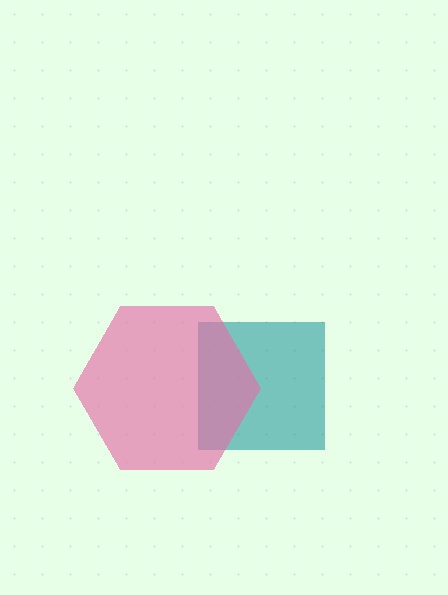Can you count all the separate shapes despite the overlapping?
Yes, there are 2 separate shapes.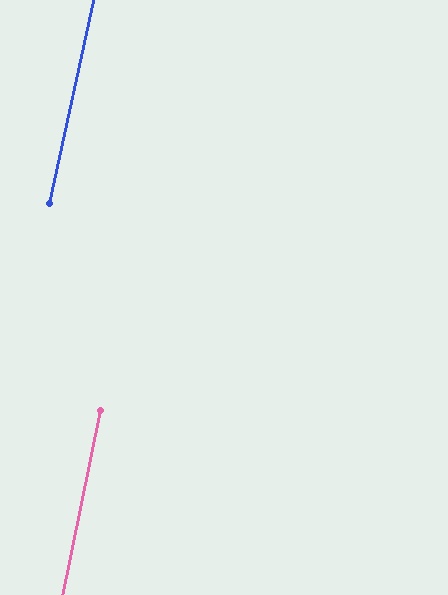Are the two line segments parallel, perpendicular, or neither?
Parallel — their directions differ by only 0.7°.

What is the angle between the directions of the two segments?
Approximately 1 degree.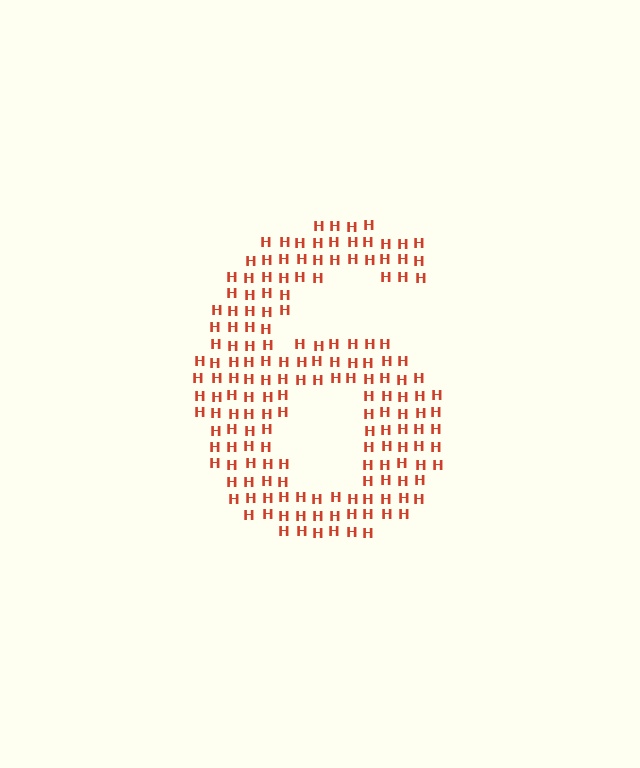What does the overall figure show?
The overall figure shows the digit 6.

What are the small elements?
The small elements are letter H's.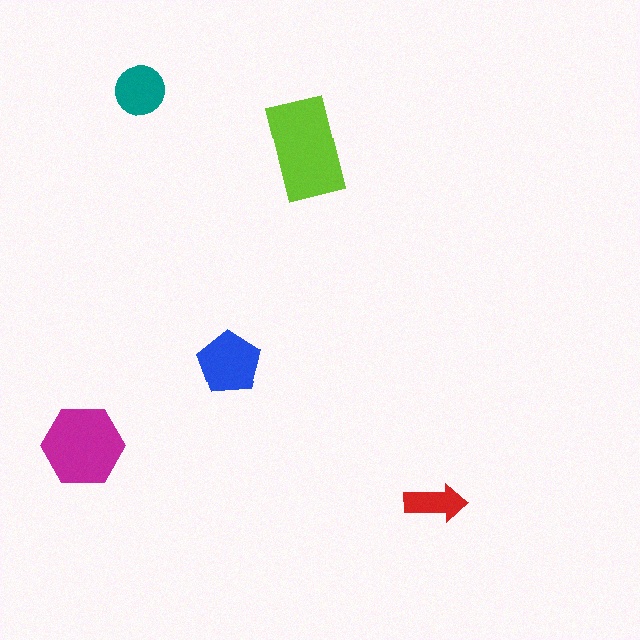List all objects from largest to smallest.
The lime rectangle, the magenta hexagon, the blue pentagon, the teal circle, the red arrow.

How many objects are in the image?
There are 5 objects in the image.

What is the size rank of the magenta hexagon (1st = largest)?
2nd.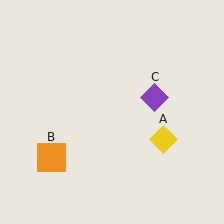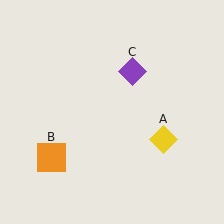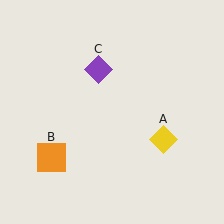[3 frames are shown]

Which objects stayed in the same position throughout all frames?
Yellow diamond (object A) and orange square (object B) remained stationary.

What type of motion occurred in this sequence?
The purple diamond (object C) rotated counterclockwise around the center of the scene.